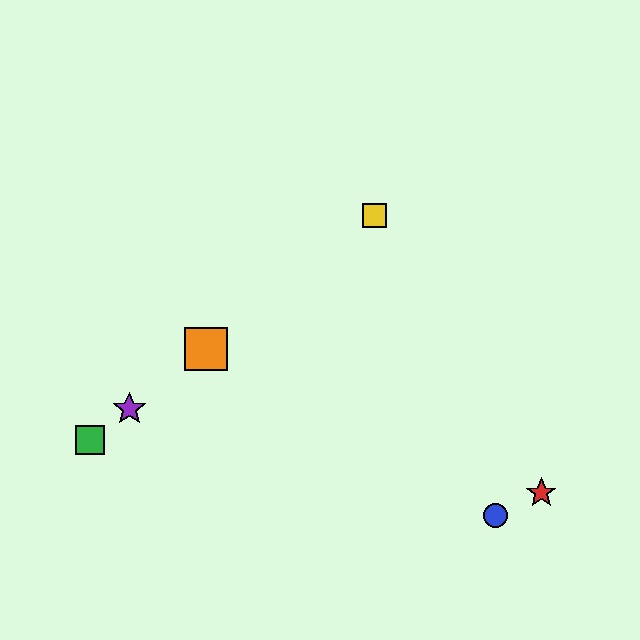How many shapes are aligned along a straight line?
4 shapes (the green square, the yellow square, the purple star, the orange square) are aligned along a straight line.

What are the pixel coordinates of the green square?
The green square is at (90, 440).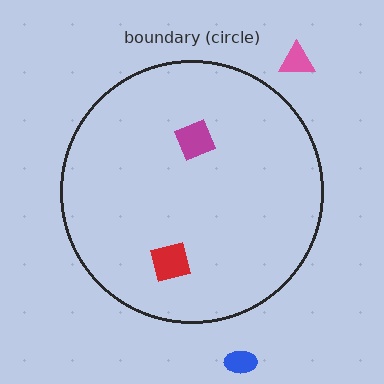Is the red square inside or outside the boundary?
Inside.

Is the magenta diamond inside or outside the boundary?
Inside.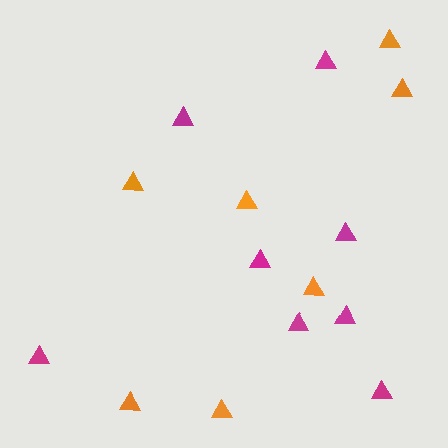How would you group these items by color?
There are 2 groups: one group of orange triangles (7) and one group of magenta triangles (8).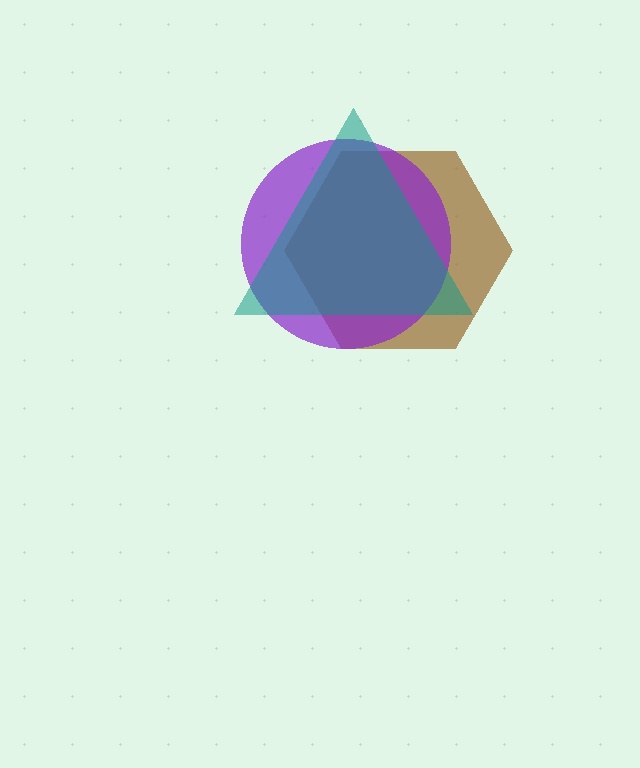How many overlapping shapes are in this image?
There are 3 overlapping shapes in the image.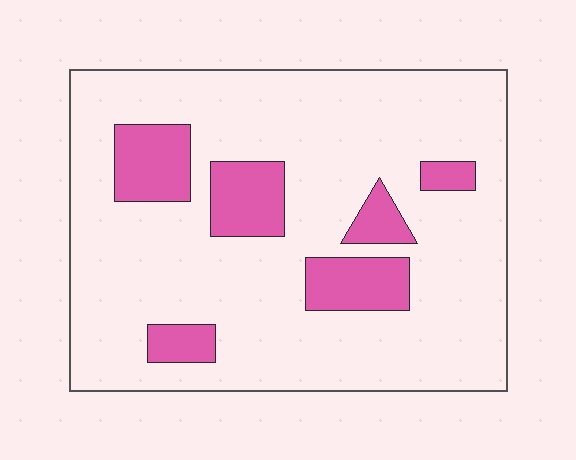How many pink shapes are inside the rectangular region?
6.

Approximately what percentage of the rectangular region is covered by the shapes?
Approximately 15%.